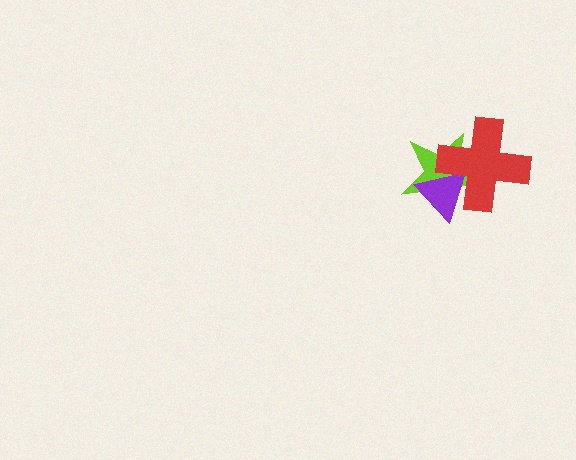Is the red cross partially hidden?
No, no other shape covers it.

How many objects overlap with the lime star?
2 objects overlap with the lime star.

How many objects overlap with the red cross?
2 objects overlap with the red cross.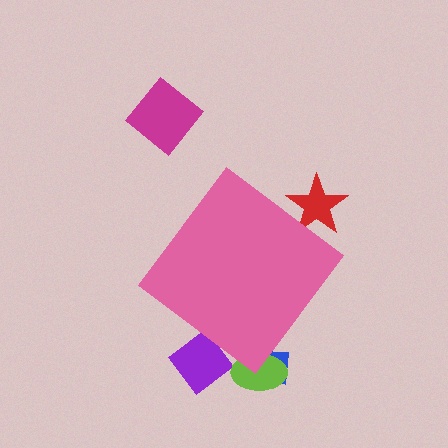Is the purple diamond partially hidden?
Yes, the purple diamond is partially hidden behind the pink diamond.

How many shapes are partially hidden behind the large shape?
4 shapes are partially hidden.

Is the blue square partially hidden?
Yes, the blue square is partially hidden behind the pink diamond.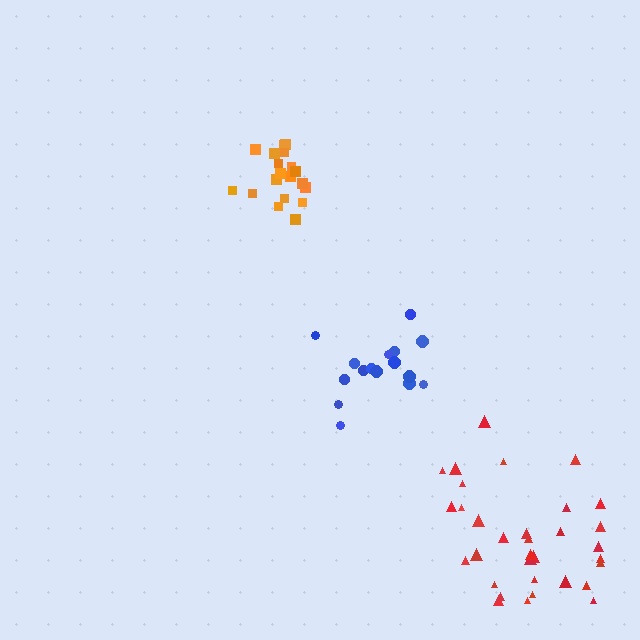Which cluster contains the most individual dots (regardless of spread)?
Red (33).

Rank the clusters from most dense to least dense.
orange, blue, red.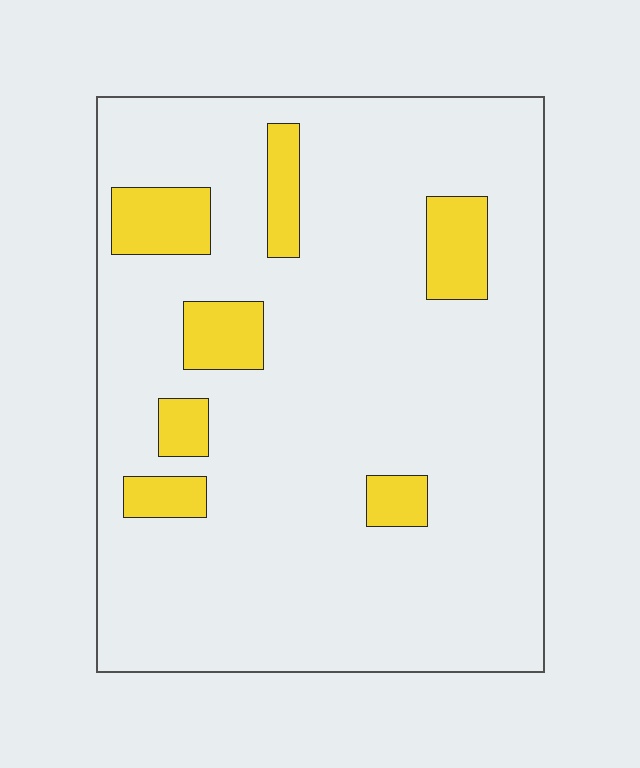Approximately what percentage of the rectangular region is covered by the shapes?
Approximately 15%.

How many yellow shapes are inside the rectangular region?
7.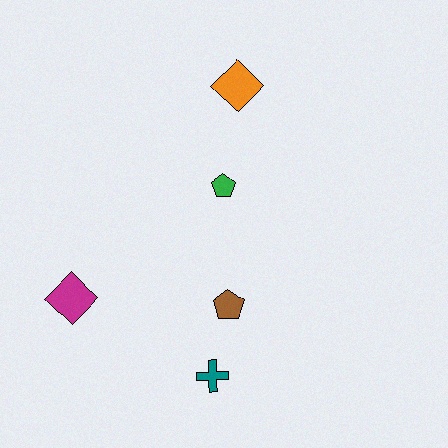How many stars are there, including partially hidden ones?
There are no stars.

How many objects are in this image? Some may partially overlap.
There are 5 objects.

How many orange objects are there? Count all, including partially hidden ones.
There is 1 orange object.